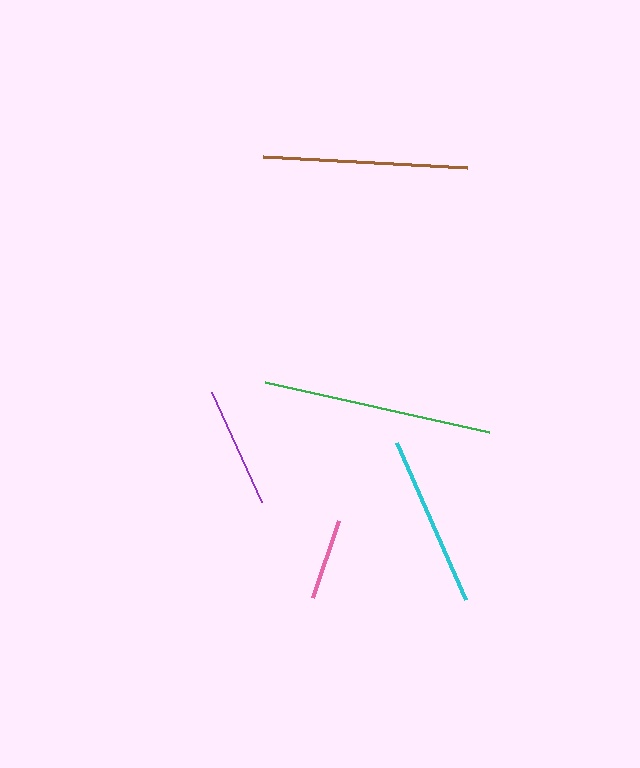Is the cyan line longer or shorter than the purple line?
The cyan line is longer than the purple line.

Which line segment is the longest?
The green line is the longest at approximately 229 pixels.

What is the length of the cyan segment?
The cyan segment is approximately 171 pixels long.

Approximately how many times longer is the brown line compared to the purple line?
The brown line is approximately 1.7 times the length of the purple line.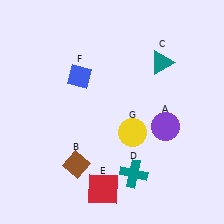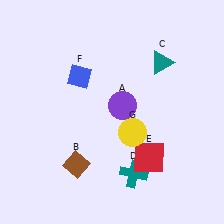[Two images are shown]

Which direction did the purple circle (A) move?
The purple circle (A) moved left.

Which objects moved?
The objects that moved are: the purple circle (A), the red square (E).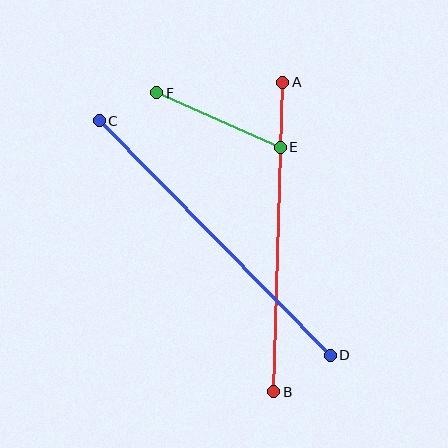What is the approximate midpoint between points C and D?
The midpoint is at approximately (215, 238) pixels.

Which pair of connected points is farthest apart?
Points C and D are farthest apart.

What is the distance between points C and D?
The distance is approximately 329 pixels.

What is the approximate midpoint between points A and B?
The midpoint is at approximately (278, 237) pixels.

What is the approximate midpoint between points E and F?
The midpoint is at approximately (219, 120) pixels.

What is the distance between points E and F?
The distance is approximately 135 pixels.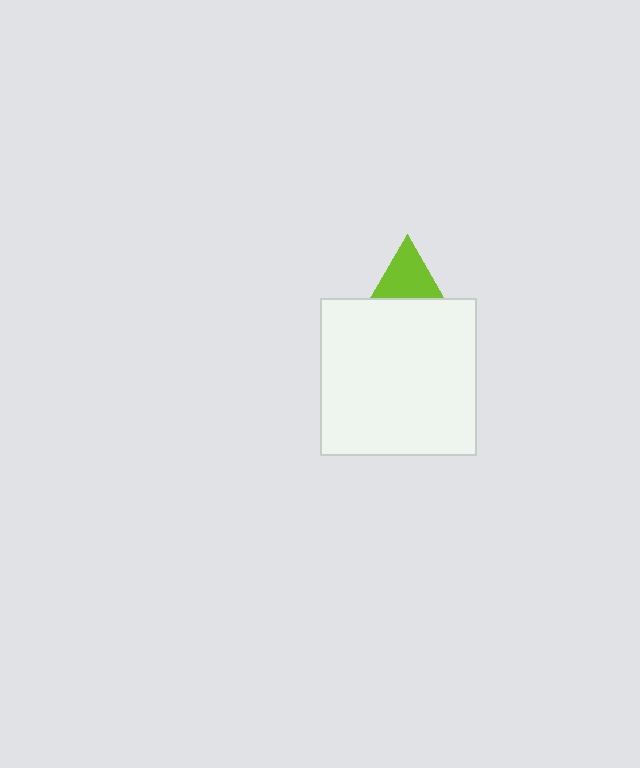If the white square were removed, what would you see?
You would see the complete lime triangle.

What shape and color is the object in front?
The object in front is a white square.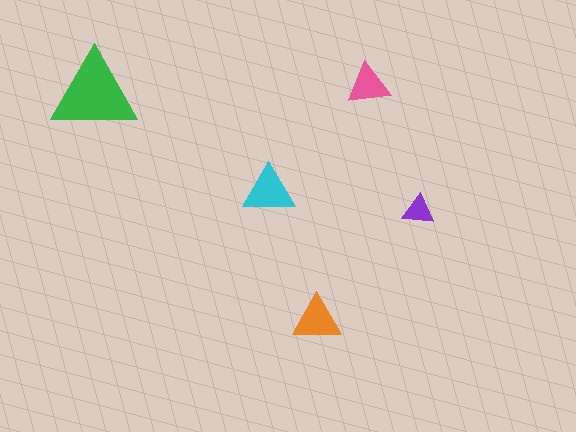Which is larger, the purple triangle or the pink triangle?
The pink one.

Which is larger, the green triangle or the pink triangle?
The green one.